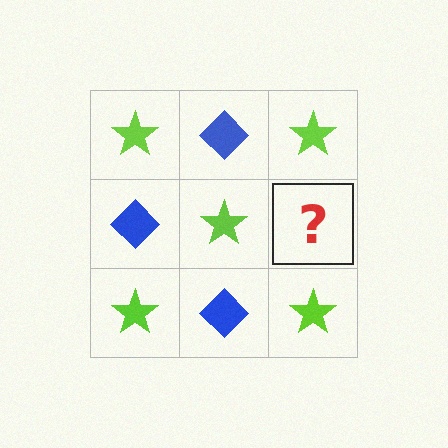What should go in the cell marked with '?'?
The missing cell should contain a blue diamond.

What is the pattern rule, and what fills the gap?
The rule is that it alternates lime star and blue diamond in a checkerboard pattern. The gap should be filled with a blue diamond.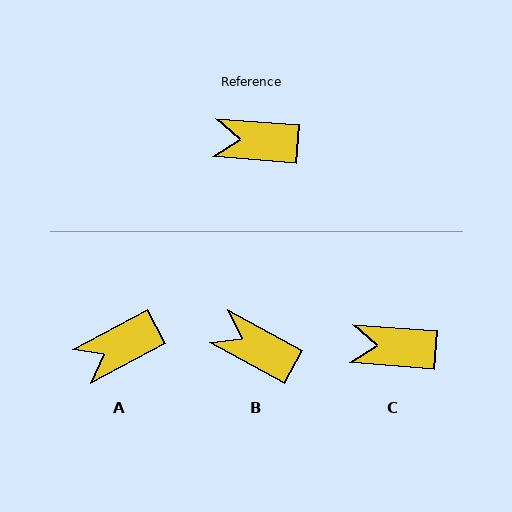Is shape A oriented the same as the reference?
No, it is off by about 33 degrees.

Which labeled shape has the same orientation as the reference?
C.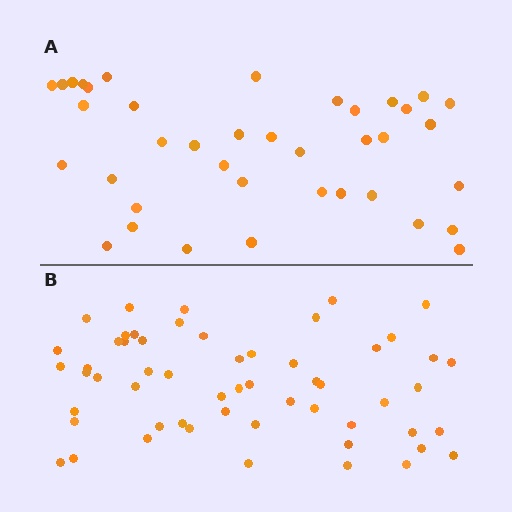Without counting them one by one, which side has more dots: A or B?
Region B (the bottom region) has more dots.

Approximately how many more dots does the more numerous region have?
Region B has approximately 15 more dots than region A.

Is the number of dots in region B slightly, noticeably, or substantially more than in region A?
Region B has noticeably more, but not dramatically so. The ratio is roughly 1.4 to 1.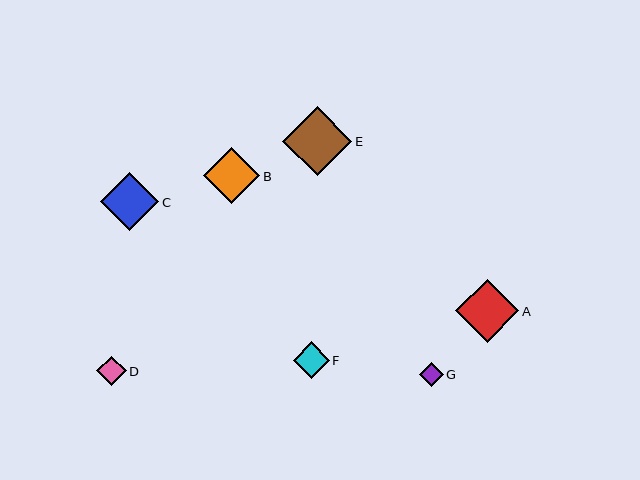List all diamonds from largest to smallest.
From largest to smallest: E, A, C, B, F, D, G.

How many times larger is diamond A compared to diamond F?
Diamond A is approximately 1.7 times the size of diamond F.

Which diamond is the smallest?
Diamond G is the smallest with a size of approximately 24 pixels.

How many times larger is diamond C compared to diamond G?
Diamond C is approximately 2.4 times the size of diamond G.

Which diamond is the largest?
Diamond E is the largest with a size of approximately 69 pixels.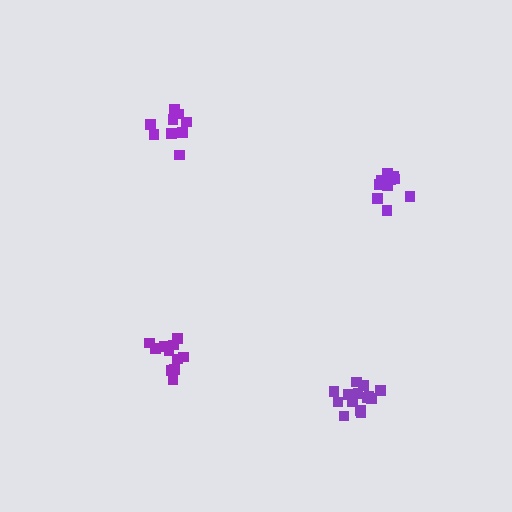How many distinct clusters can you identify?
There are 4 distinct clusters.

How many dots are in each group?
Group 1: 10 dots, Group 2: 11 dots, Group 3: 14 dots, Group 4: 9 dots (44 total).